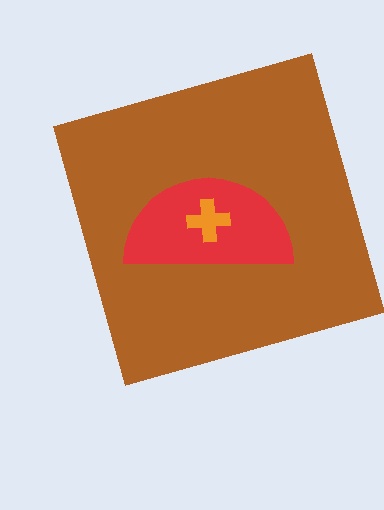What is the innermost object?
The orange cross.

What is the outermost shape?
The brown square.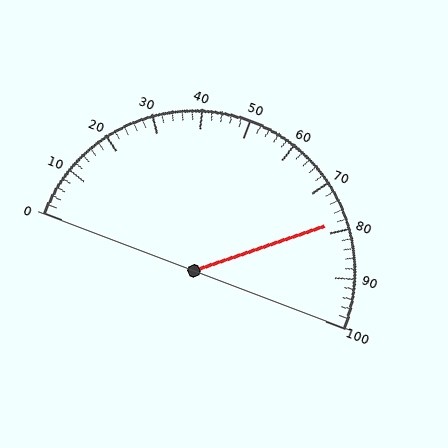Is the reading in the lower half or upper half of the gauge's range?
The reading is in the upper half of the range (0 to 100).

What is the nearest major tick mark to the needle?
The nearest major tick mark is 80.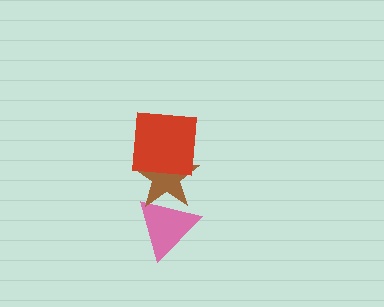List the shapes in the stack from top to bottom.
From top to bottom: the red square, the brown star, the pink triangle.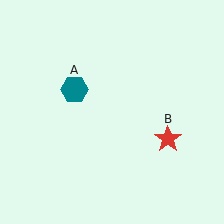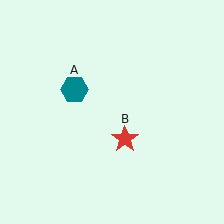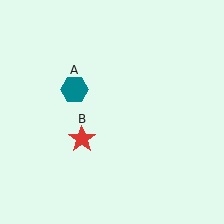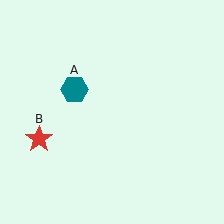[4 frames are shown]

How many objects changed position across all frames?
1 object changed position: red star (object B).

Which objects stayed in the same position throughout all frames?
Teal hexagon (object A) remained stationary.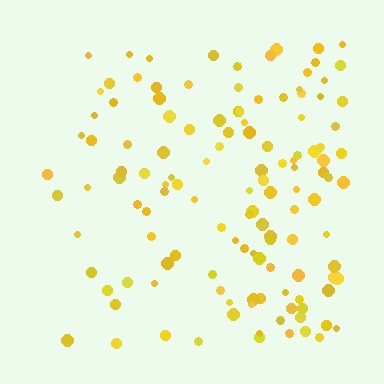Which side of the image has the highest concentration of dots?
The right.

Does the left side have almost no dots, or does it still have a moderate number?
Still a moderate number, just noticeably fewer than the right.